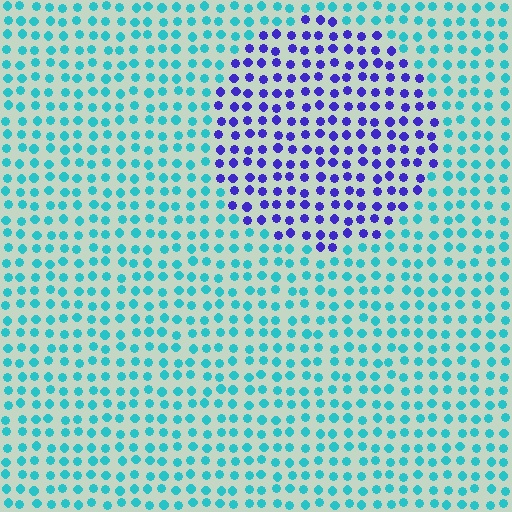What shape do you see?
I see a circle.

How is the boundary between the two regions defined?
The boundary is defined purely by a slight shift in hue (about 67 degrees). Spacing, size, and orientation are identical on both sides.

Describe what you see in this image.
The image is filled with small cyan elements in a uniform arrangement. A circle-shaped region is visible where the elements are tinted to a slightly different hue, forming a subtle color boundary.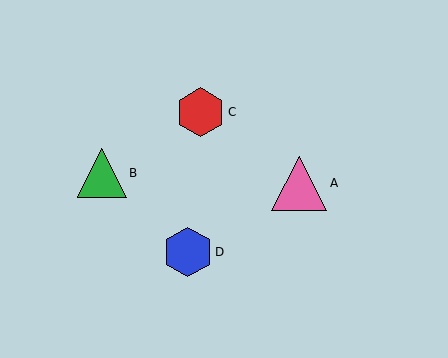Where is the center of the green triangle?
The center of the green triangle is at (102, 173).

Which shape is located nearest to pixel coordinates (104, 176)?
The green triangle (labeled B) at (102, 173) is nearest to that location.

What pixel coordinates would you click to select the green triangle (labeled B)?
Click at (102, 173) to select the green triangle B.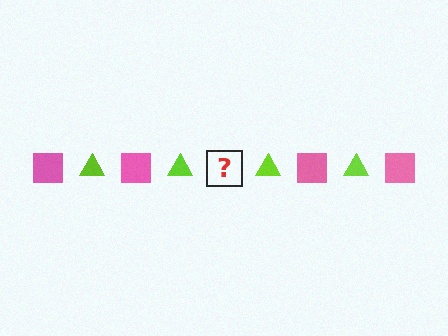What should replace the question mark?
The question mark should be replaced with a pink square.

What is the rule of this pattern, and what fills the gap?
The rule is that the pattern alternates between pink square and lime triangle. The gap should be filled with a pink square.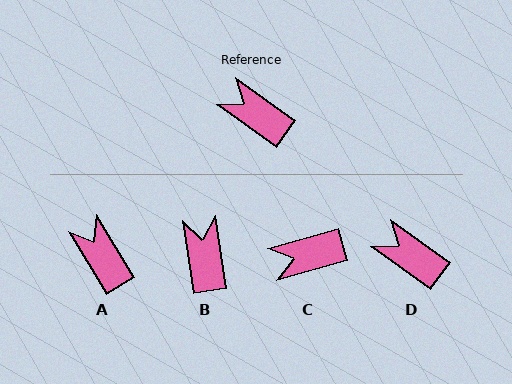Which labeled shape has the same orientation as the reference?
D.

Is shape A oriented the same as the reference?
No, it is off by about 24 degrees.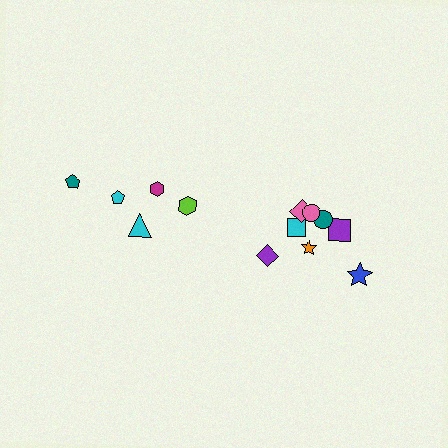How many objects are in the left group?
There are 5 objects.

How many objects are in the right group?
There are 8 objects.